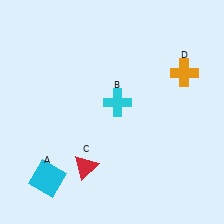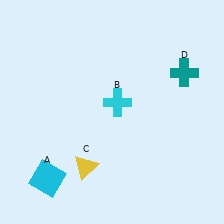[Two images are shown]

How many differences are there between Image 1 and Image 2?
There are 2 differences between the two images.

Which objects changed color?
C changed from red to yellow. D changed from orange to teal.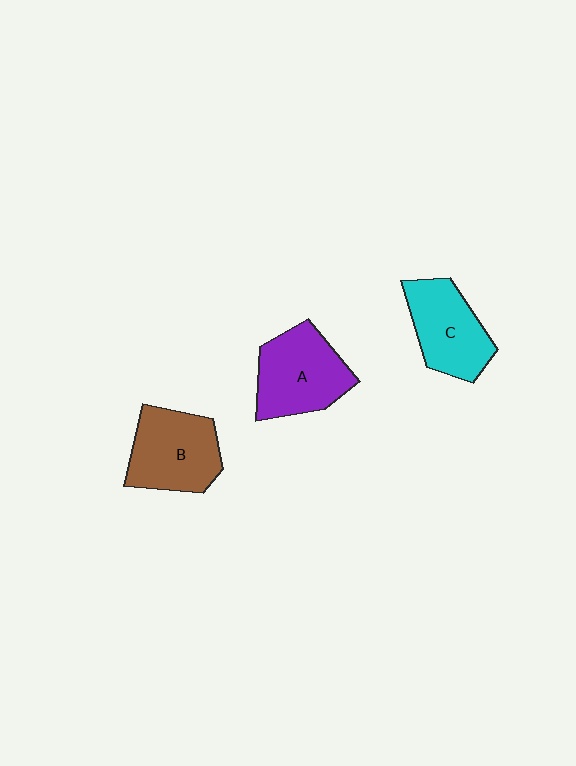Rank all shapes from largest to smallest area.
From largest to smallest: A (purple), B (brown), C (cyan).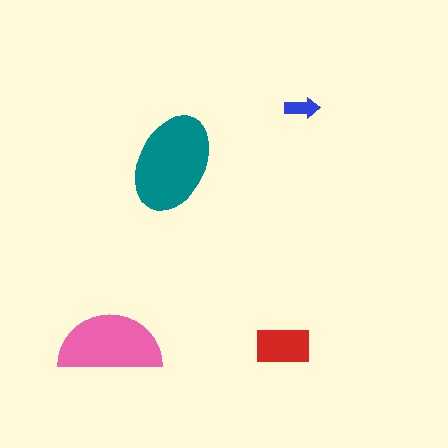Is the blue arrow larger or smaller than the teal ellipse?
Smaller.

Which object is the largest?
The teal ellipse.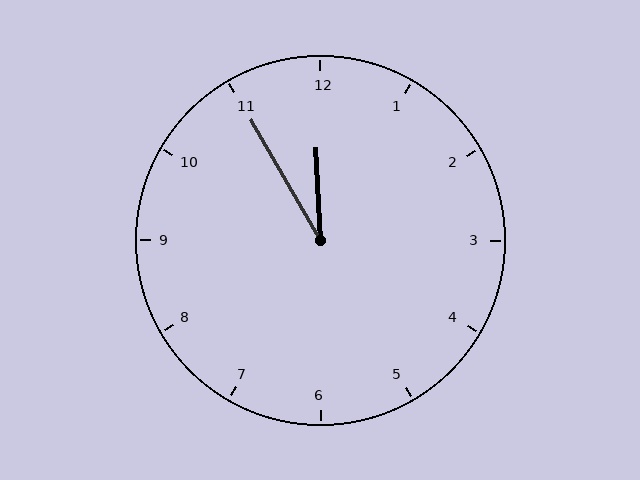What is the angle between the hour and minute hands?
Approximately 28 degrees.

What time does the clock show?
11:55.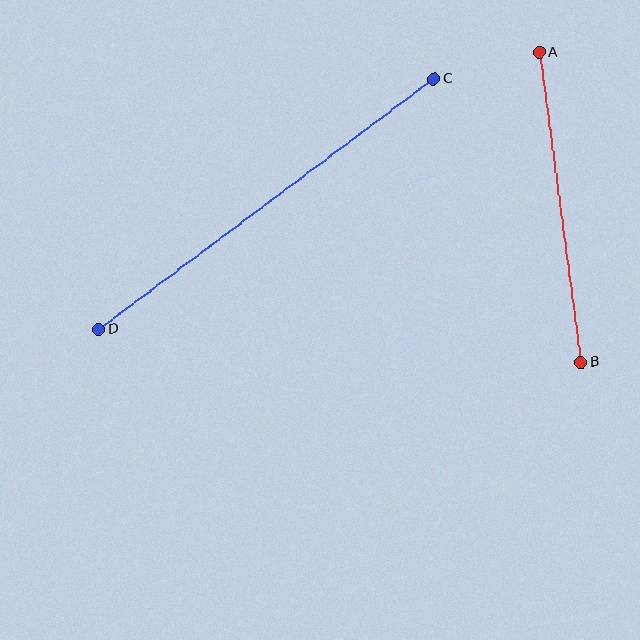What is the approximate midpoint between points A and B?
The midpoint is at approximately (560, 207) pixels.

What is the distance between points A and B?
The distance is approximately 313 pixels.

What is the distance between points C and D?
The distance is approximately 418 pixels.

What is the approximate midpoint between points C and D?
The midpoint is at approximately (267, 204) pixels.